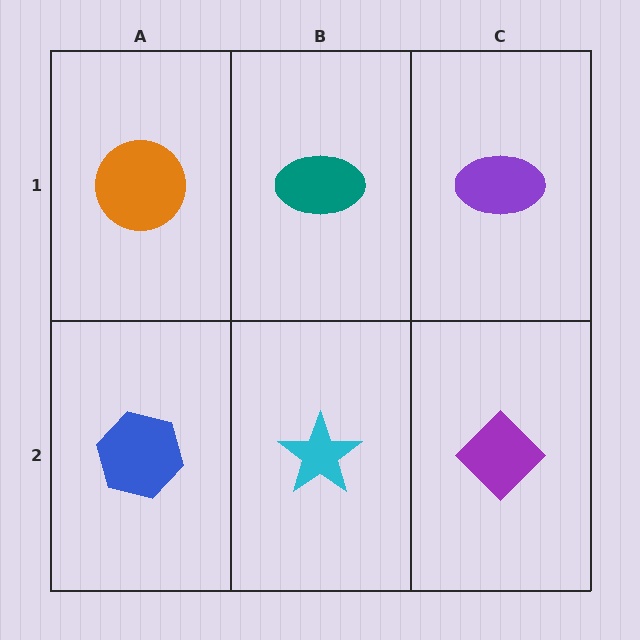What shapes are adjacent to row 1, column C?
A purple diamond (row 2, column C), a teal ellipse (row 1, column B).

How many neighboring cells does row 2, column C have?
2.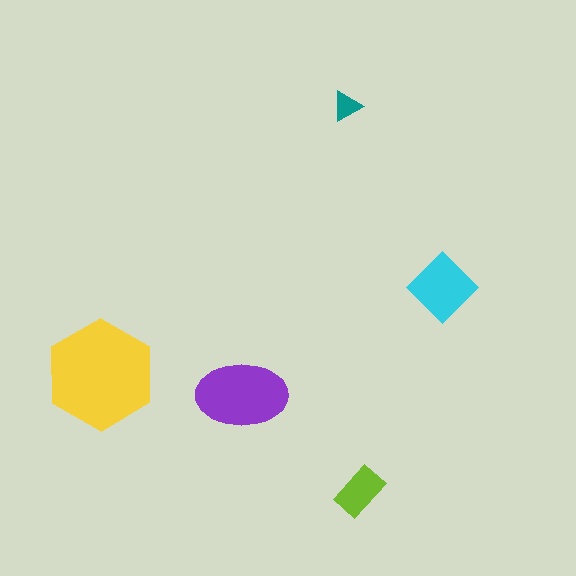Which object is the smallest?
The teal triangle.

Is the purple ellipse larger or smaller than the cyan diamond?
Larger.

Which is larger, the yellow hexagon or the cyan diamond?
The yellow hexagon.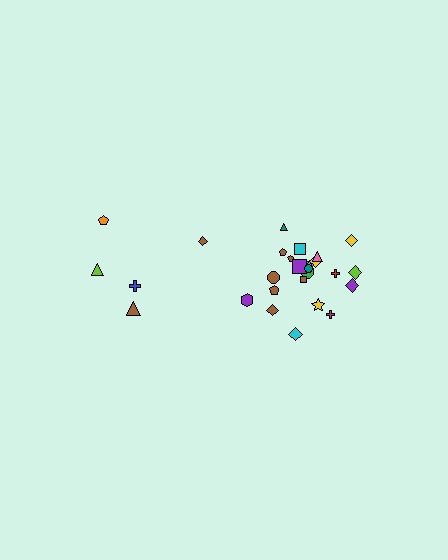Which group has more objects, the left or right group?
The right group.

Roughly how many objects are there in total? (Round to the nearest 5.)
Roughly 30 objects in total.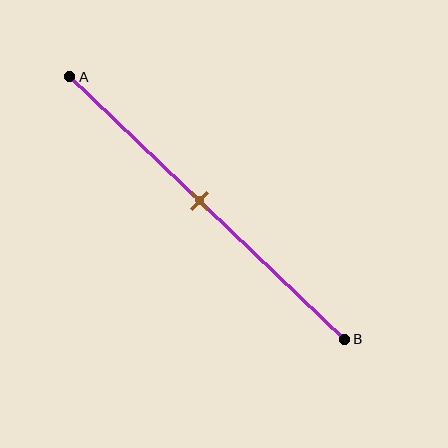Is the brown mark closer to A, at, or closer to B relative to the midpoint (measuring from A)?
The brown mark is approximately at the midpoint of segment AB.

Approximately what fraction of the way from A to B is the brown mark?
The brown mark is approximately 45% of the way from A to B.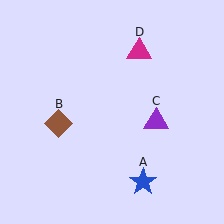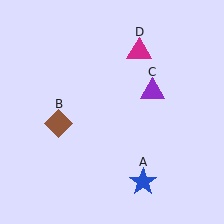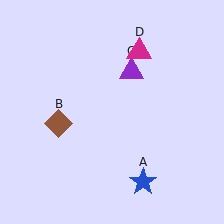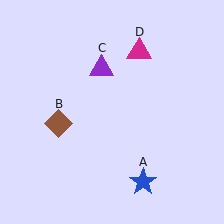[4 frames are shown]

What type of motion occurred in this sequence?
The purple triangle (object C) rotated counterclockwise around the center of the scene.